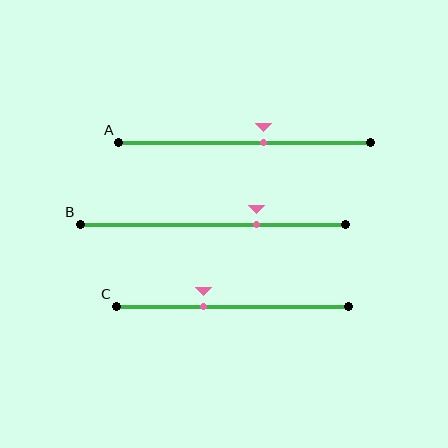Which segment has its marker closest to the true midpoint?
Segment A has its marker closest to the true midpoint.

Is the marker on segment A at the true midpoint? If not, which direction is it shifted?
No, the marker on segment A is shifted to the right by about 8% of the segment length.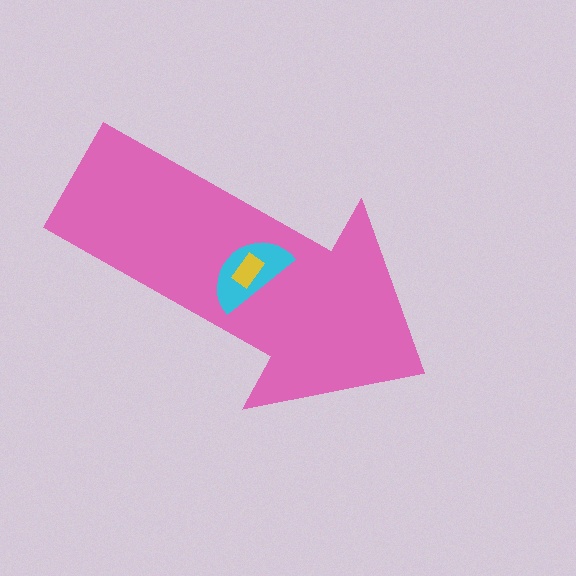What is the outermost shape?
The pink arrow.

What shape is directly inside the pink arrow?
The cyan semicircle.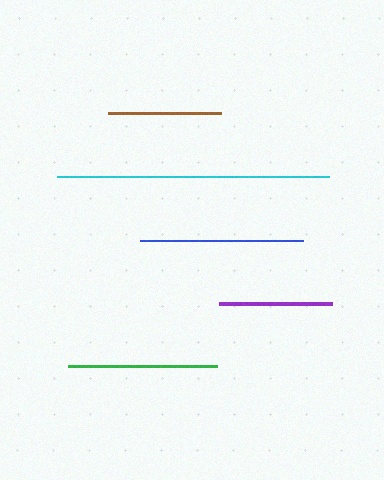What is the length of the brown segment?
The brown segment is approximately 113 pixels long.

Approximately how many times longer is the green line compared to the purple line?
The green line is approximately 1.3 times the length of the purple line.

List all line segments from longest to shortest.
From longest to shortest: cyan, blue, green, brown, purple.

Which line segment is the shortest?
The purple line is the shortest at approximately 113 pixels.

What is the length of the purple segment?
The purple segment is approximately 113 pixels long.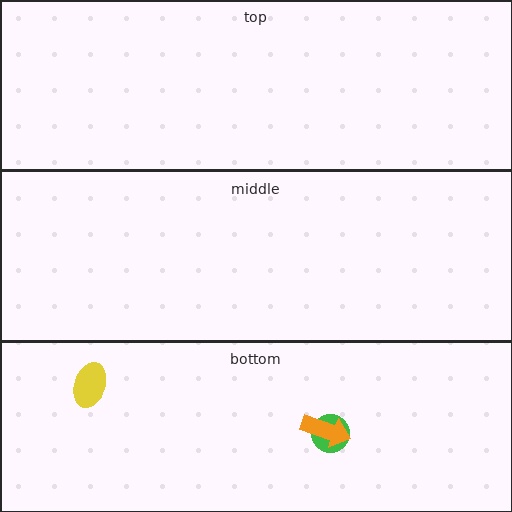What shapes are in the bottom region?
The green circle, the orange arrow, the yellow ellipse.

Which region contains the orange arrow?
The bottom region.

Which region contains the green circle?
The bottom region.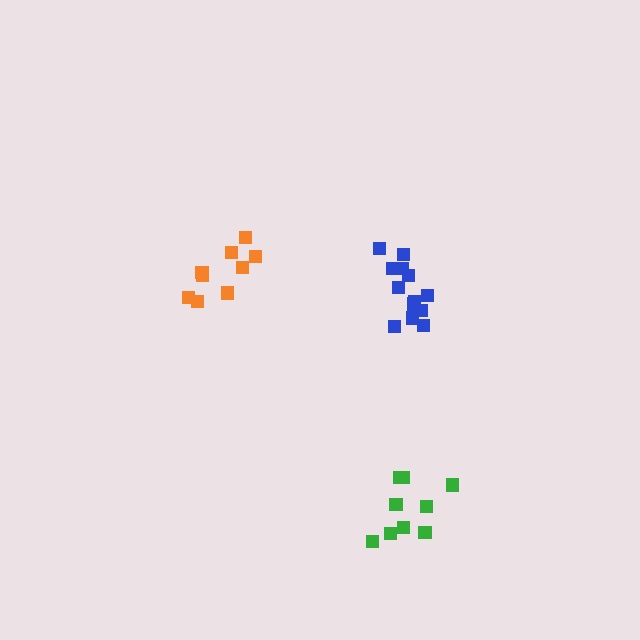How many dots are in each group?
Group 1: 13 dots, Group 2: 9 dots, Group 3: 9 dots (31 total).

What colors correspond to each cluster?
The clusters are colored: blue, orange, green.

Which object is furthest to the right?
The blue cluster is rightmost.